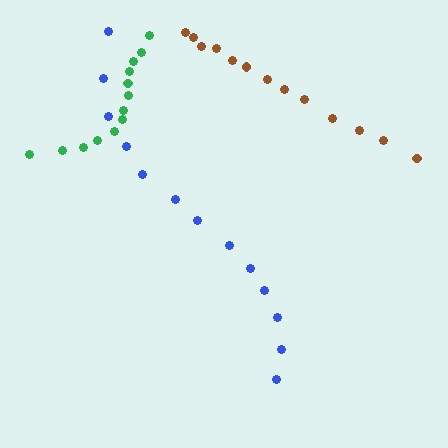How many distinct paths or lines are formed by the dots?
There are 3 distinct paths.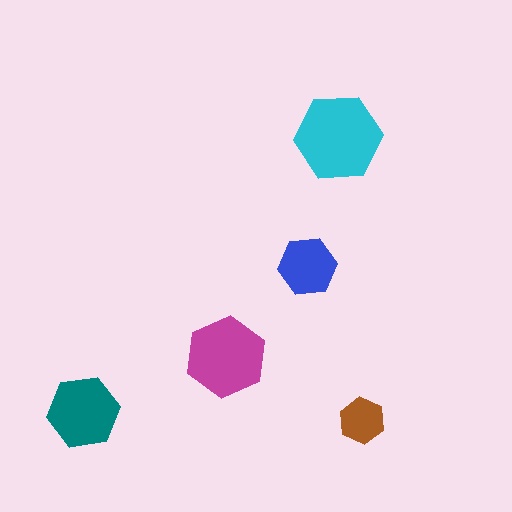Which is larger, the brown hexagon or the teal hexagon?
The teal one.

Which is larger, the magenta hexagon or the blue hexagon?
The magenta one.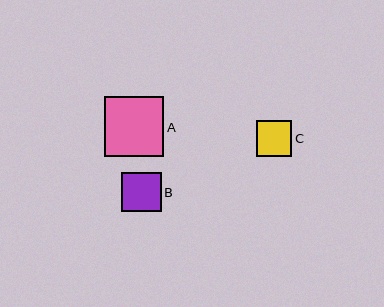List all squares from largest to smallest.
From largest to smallest: A, B, C.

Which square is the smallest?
Square C is the smallest with a size of approximately 35 pixels.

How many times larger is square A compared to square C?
Square A is approximately 1.7 times the size of square C.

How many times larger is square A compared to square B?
Square A is approximately 1.5 times the size of square B.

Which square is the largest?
Square A is the largest with a size of approximately 59 pixels.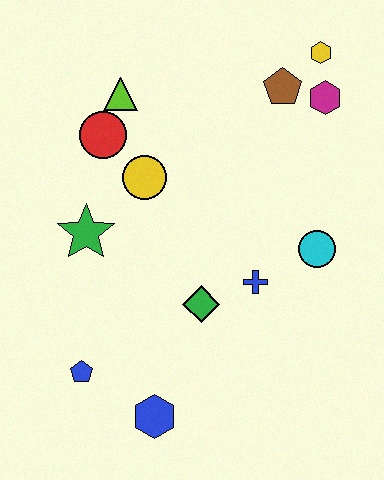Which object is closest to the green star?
The yellow circle is closest to the green star.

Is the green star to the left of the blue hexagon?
Yes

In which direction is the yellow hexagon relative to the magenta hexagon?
The yellow hexagon is above the magenta hexagon.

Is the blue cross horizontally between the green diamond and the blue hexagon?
No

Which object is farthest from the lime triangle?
The blue hexagon is farthest from the lime triangle.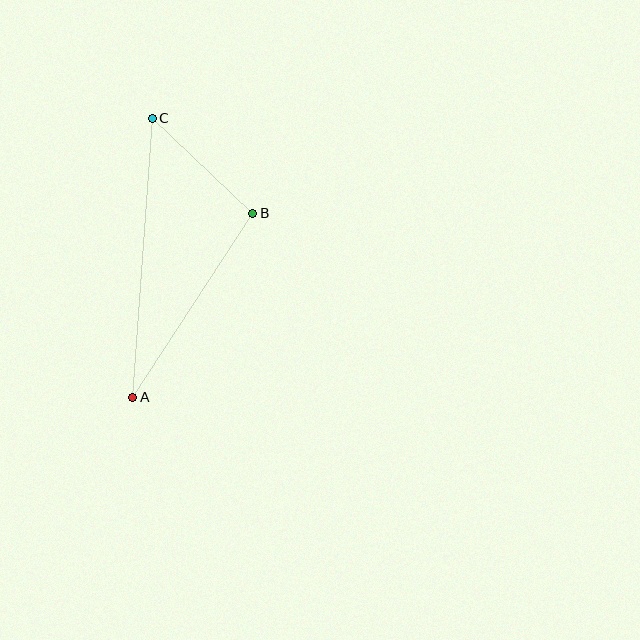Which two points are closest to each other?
Points B and C are closest to each other.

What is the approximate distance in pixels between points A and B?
The distance between A and B is approximately 220 pixels.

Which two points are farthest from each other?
Points A and C are farthest from each other.